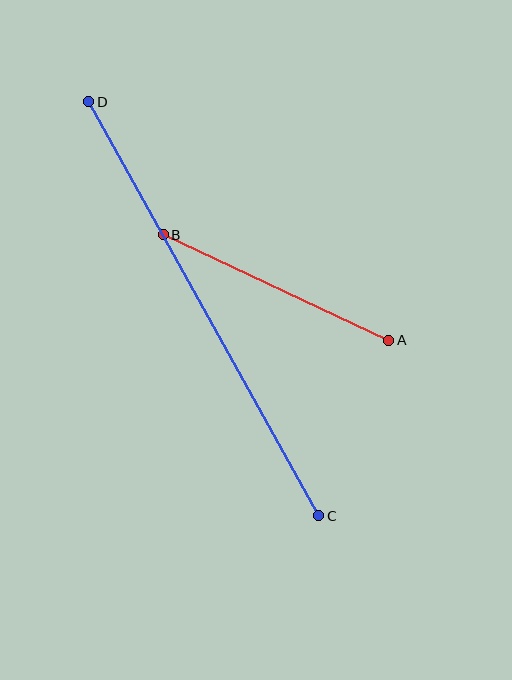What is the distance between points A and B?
The distance is approximately 249 pixels.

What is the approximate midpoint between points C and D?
The midpoint is at approximately (204, 309) pixels.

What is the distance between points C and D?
The distance is approximately 474 pixels.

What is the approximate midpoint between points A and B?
The midpoint is at approximately (276, 287) pixels.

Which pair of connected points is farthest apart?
Points C and D are farthest apart.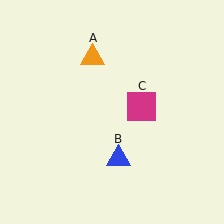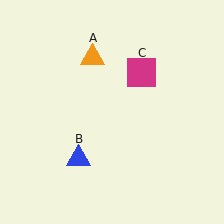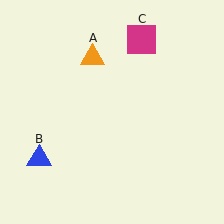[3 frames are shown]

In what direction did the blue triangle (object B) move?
The blue triangle (object B) moved left.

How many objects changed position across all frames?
2 objects changed position: blue triangle (object B), magenta square (object C).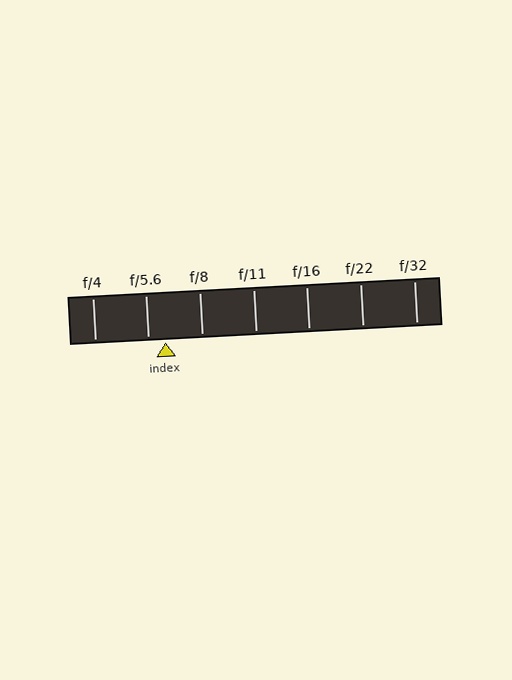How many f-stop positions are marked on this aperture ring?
There are 7 f-stop positions marked.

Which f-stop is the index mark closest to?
The index mark is closest to f/5.6.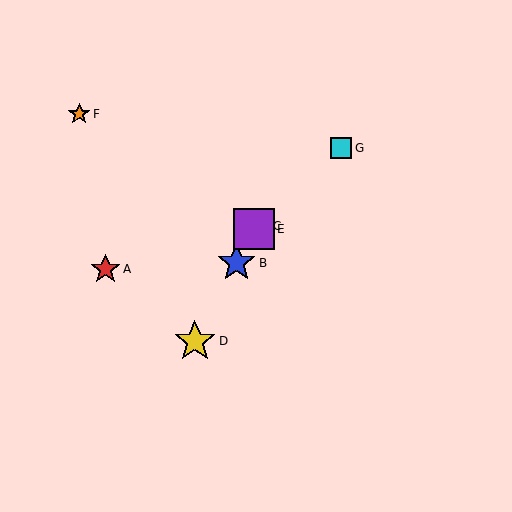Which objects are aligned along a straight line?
Objects B, C, D, E are aligned along a straight line.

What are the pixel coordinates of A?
Object A is at (105, 269).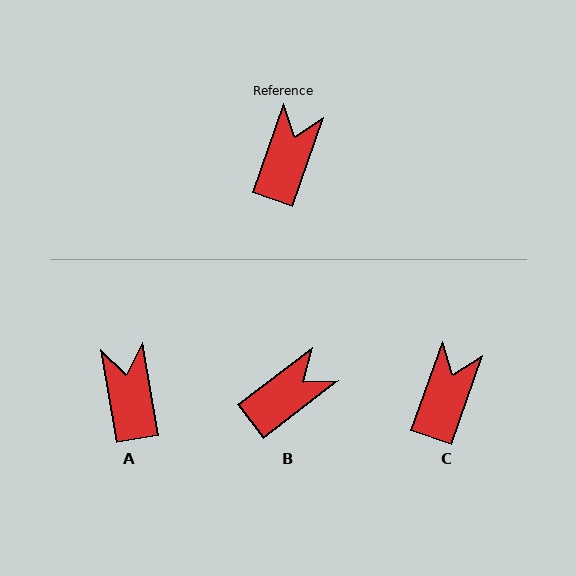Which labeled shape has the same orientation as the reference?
C.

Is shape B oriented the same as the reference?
No, it is off by about 33 degrees.